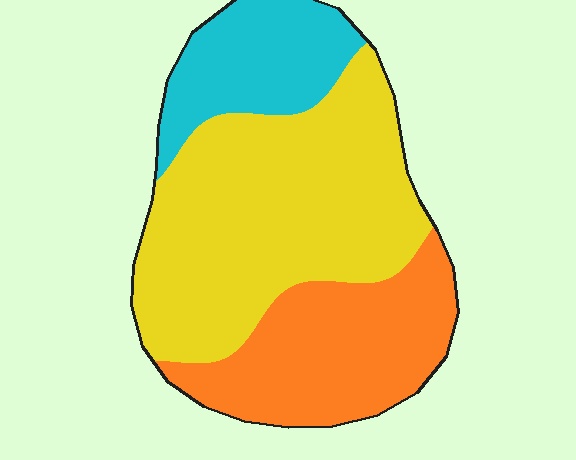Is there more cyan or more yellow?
Yellow.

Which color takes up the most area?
Yellow, at roughly 50%.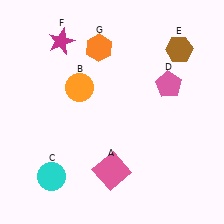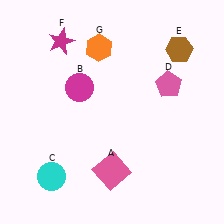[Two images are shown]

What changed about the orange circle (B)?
In Image 1, B is orange. In Image 2, it changed to magenta.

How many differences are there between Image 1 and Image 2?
There is 1 difference between the two images.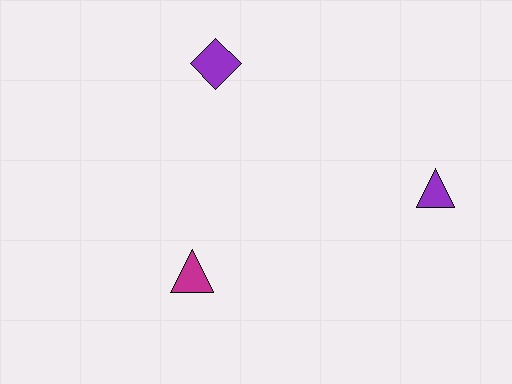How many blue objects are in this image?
There are no blue objects.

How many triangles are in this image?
There are 2 triangles.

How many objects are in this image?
There are 3 objects.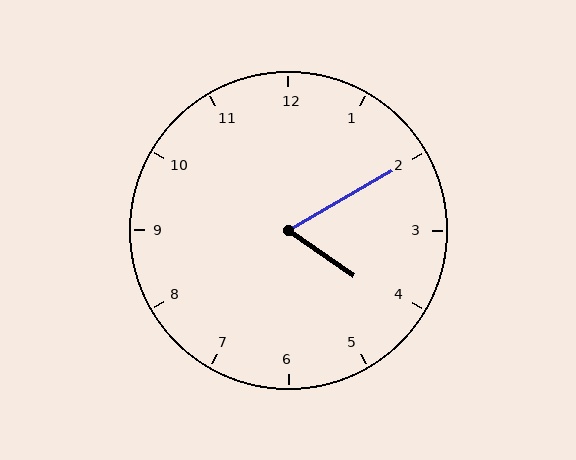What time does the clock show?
4:10.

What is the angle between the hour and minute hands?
Approximately 65 degrees.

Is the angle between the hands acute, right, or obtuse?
It is acute.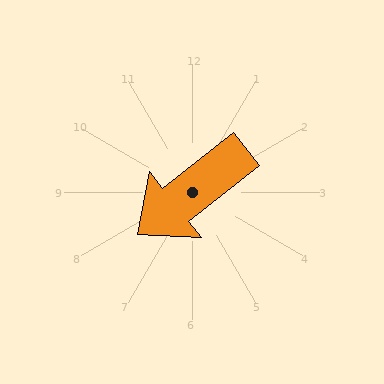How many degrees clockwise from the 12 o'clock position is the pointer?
Approximately 232 degrees.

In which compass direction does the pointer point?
Southwest.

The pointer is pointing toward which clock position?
Roughly 8 o'clock.